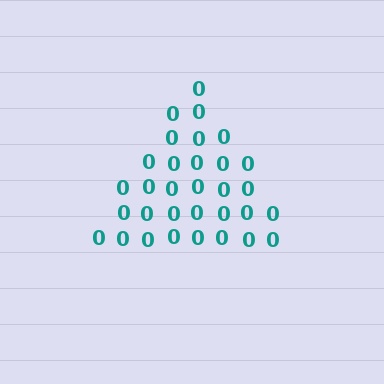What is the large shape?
The large shape is a triangle.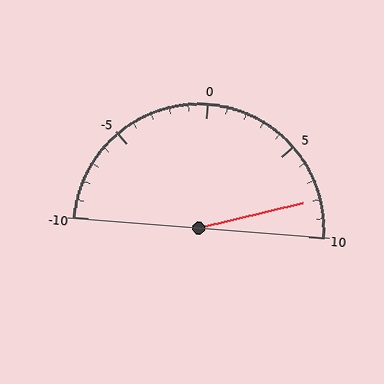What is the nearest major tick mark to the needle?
The nearest major tick mark is 10.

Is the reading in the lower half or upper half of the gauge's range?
The reading is in the upper half of the range (-10 to 10).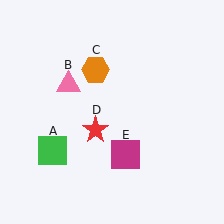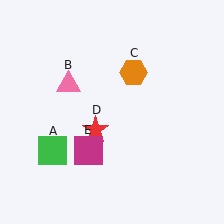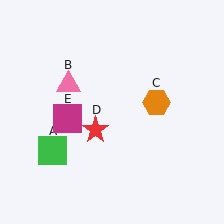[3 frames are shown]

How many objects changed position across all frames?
2 objects changed position: orange hexagon (object C), magenta square (object E).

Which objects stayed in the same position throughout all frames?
Green square (object A) and pink triangle (object B) and red star (object D) remained stationary.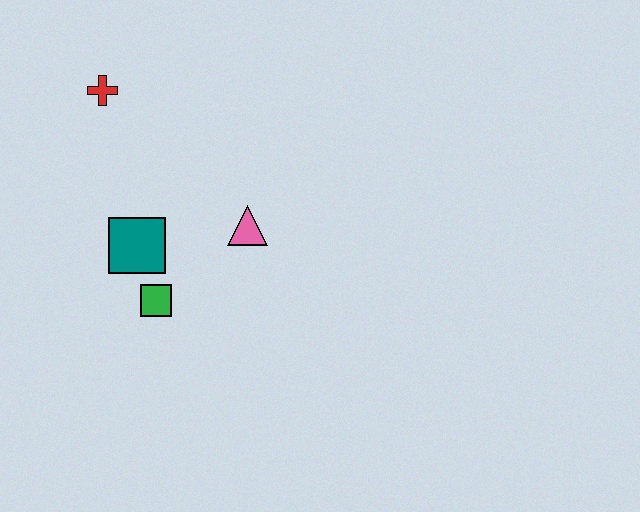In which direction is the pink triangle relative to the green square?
The pink triangle is to the right of the green square.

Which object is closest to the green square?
The teal square is closest to the green square.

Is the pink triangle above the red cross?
No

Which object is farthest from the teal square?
The red cross is farthest from the teal square.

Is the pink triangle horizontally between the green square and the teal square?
No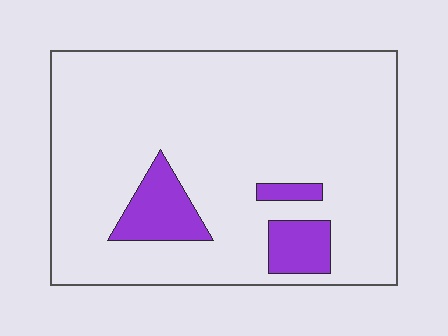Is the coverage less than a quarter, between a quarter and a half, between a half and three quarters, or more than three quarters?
Less than a quarter.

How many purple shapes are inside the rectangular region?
3.